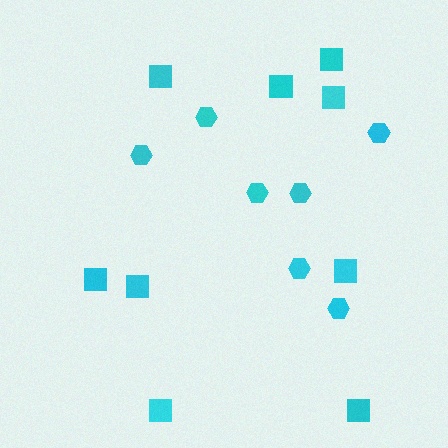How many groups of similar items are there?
There are 2 groups: one group of squares (9) and one group of hexagons (7).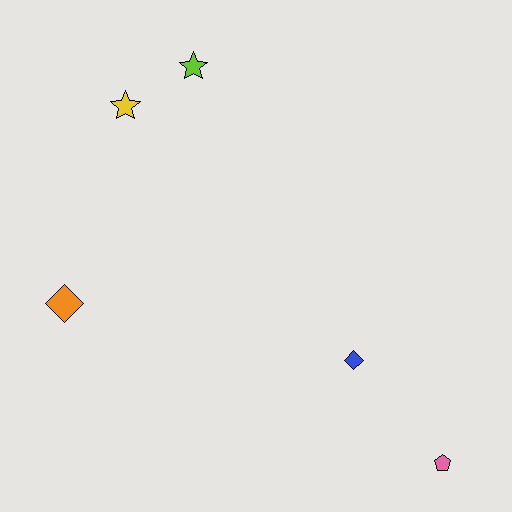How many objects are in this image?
There are 5 objects.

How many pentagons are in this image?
There is 1 pentagon.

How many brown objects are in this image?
There are no brown objects.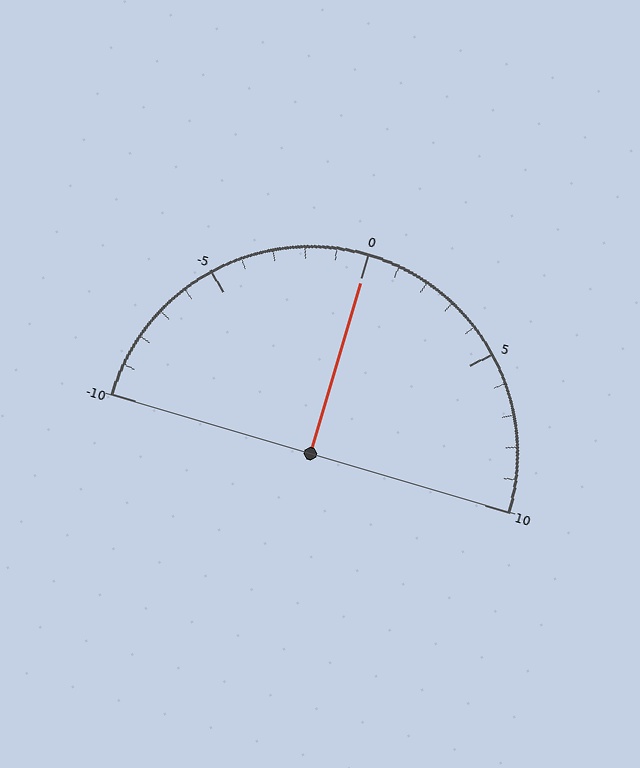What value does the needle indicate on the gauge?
The needle indicates approximately 0.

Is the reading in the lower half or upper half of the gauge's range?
The reading is in the upper half of the range (-10 to 10).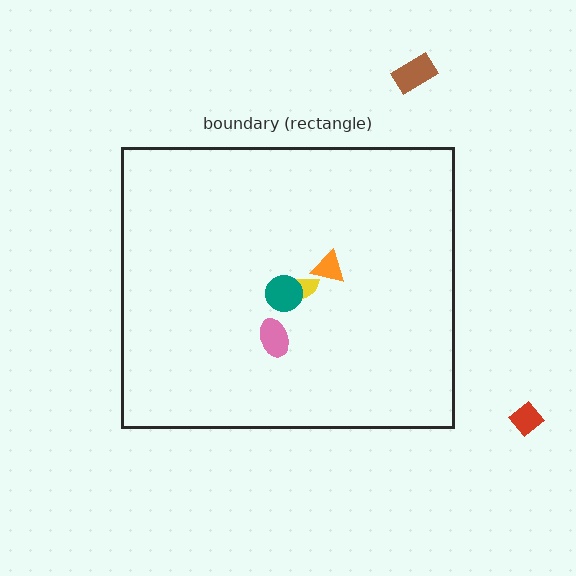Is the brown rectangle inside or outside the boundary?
Outside.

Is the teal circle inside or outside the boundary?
Inside.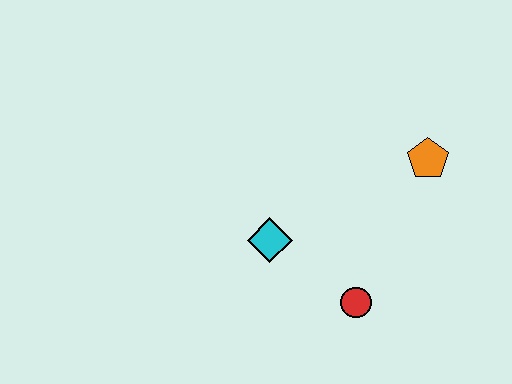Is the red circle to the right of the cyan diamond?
Yes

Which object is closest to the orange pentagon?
The red circle is closest to the orange pentagon.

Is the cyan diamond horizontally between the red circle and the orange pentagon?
No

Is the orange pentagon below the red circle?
No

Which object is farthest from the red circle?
The orange pentagon is farthest from the red circle.